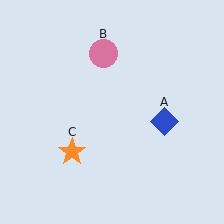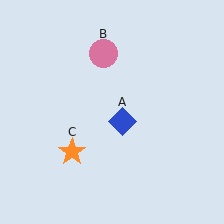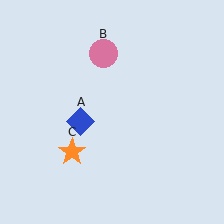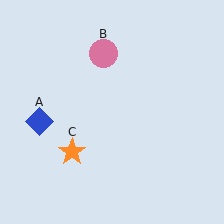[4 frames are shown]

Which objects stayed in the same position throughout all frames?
Pink circle (object B) and orange star (object C) remained stationary.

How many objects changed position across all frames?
1 object changed position: blue diamond (object A).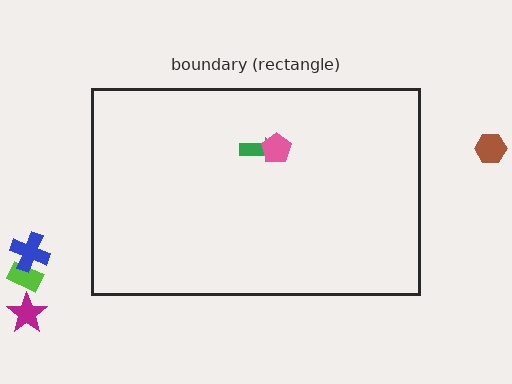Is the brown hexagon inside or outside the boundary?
Outside.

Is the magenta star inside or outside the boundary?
Outside.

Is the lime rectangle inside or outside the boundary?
Outside.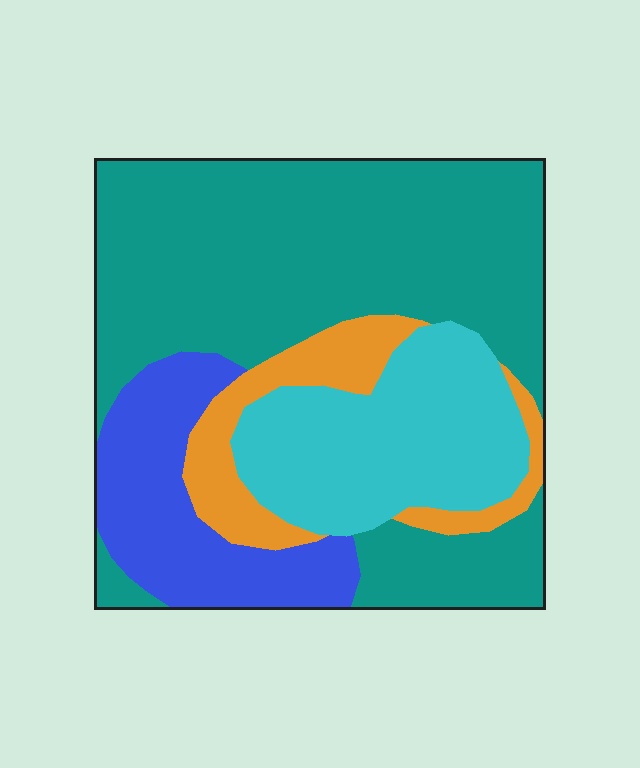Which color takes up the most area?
Teal, at roughly 50%.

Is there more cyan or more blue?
Cyan.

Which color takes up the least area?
Orange, at roughly 10%.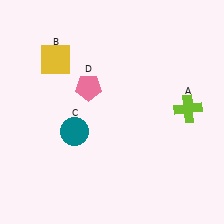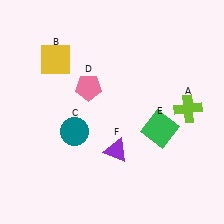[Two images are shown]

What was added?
A green square (E), a purple triangle (F) were added in Image 2.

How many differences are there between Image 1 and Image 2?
There are 2 differences between the two images.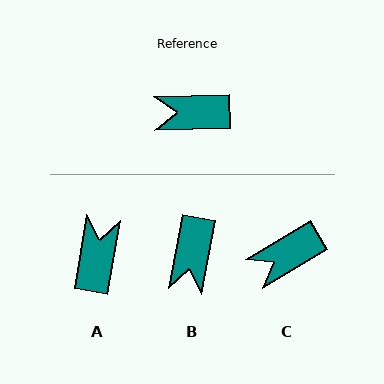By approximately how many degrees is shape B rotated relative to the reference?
Approximately 77 degrees counter-clockwise.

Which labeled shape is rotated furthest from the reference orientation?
A, about 101 degrees away.